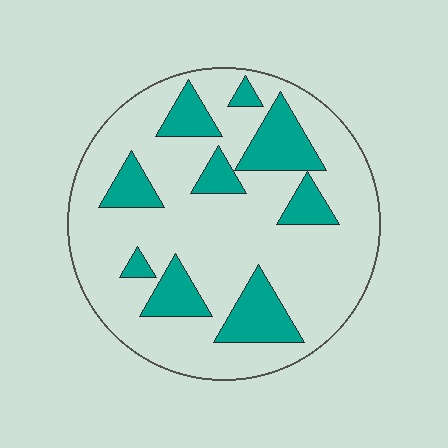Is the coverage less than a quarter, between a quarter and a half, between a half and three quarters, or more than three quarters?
Less than a quarter.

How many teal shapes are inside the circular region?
9.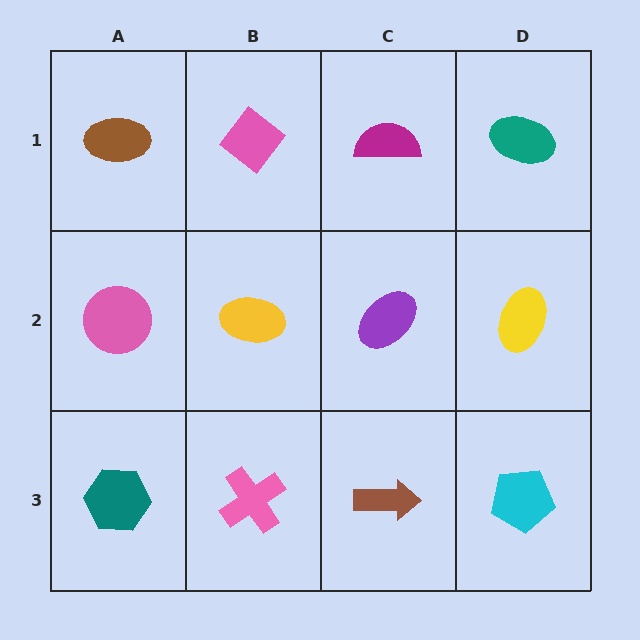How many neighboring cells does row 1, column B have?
3.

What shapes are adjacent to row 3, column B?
A yellow ellipse (row 2, column B), a teal hexagon (row 3, column A), a brown arrow (row 3, column C).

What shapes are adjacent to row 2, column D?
A teal ellipse (row 1, column D), a cyan pentagon (row 3, column D), a purple ellipse (row 2, column C).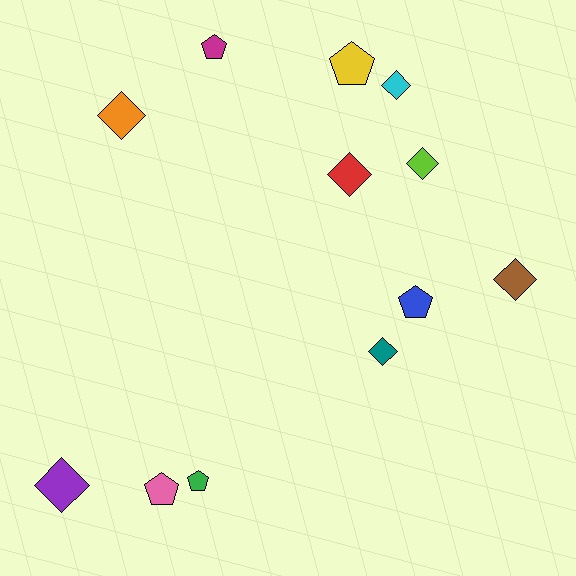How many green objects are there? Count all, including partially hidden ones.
There is 1 green object.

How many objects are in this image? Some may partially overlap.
There are 12 objects.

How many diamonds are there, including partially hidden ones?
There are 7 diamonds.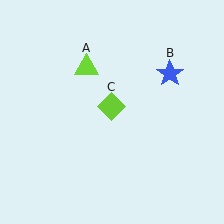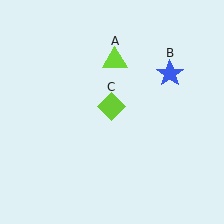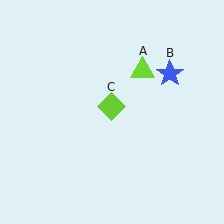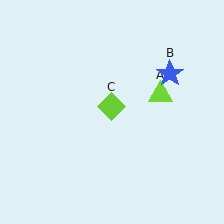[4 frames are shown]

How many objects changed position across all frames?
1 object changed position: lime triangle (object A).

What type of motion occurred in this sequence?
The lime triangle (object A) rotated clockwise around the center of the scene.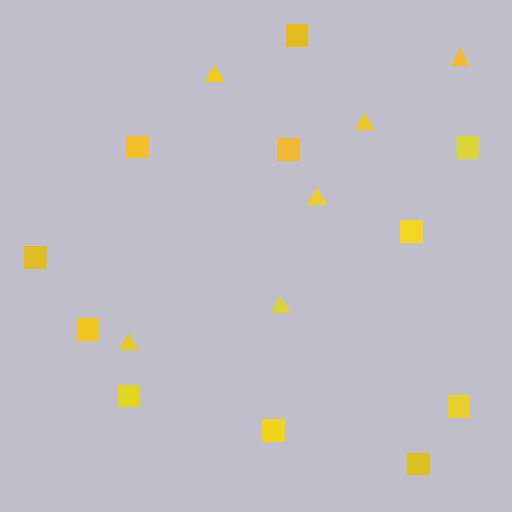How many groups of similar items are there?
There are 2 groups: one group of squares (11) and one group of triangles (6).